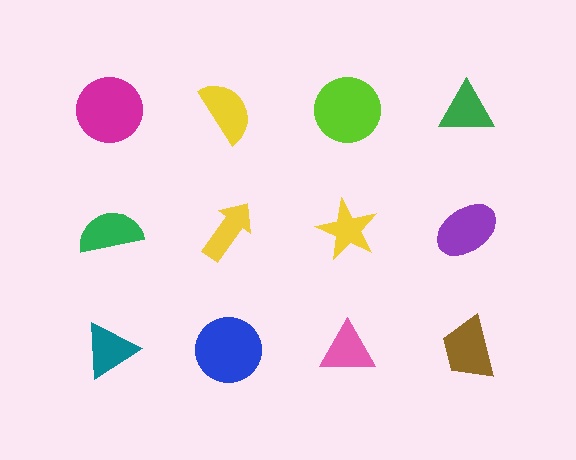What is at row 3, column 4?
A brown trapezoid.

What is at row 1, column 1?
A magenta circle.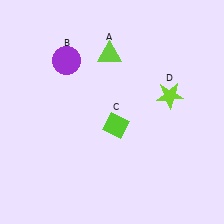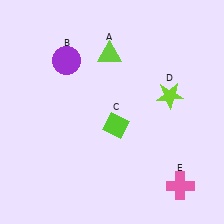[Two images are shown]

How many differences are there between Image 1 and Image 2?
There is 1 difference between the two images.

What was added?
A pink cross (E) was added in Image 2.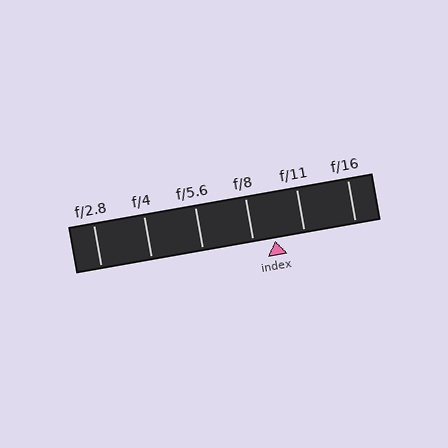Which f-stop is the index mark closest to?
The index mark is closest to f/8.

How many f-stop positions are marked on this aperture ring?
There are 6 f-stop positions marked.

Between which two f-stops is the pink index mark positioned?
The index mark is between f/8 and f/11.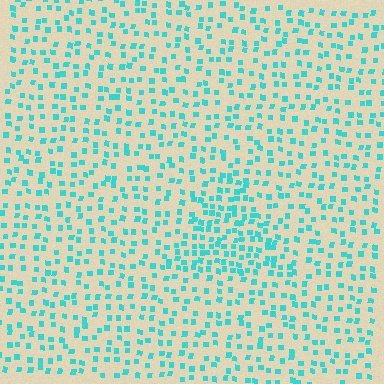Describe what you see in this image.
The image contains small cyan elements arranged at two different densities. A triangle-shaped region is visible where the elements are more densely packed than the surrounding area.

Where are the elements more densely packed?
The elements are more densely packed inside the triangle boundary.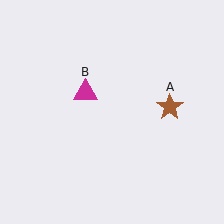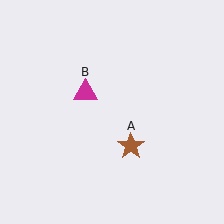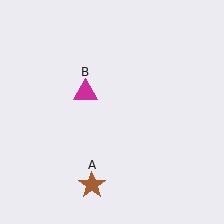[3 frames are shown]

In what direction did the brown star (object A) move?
The brown star (object A) moved down and to the left.